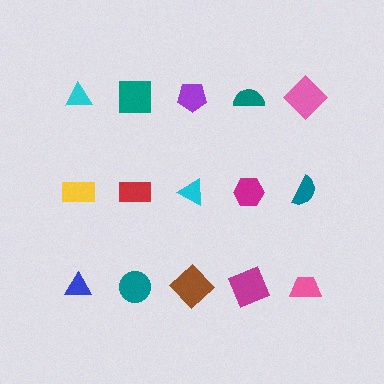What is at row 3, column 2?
A teal circle.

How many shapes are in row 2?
5 shapes.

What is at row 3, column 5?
A pink trapezoid.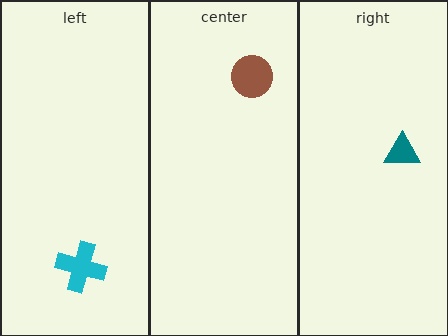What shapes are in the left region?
The cyan cross.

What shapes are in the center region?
The brown circle.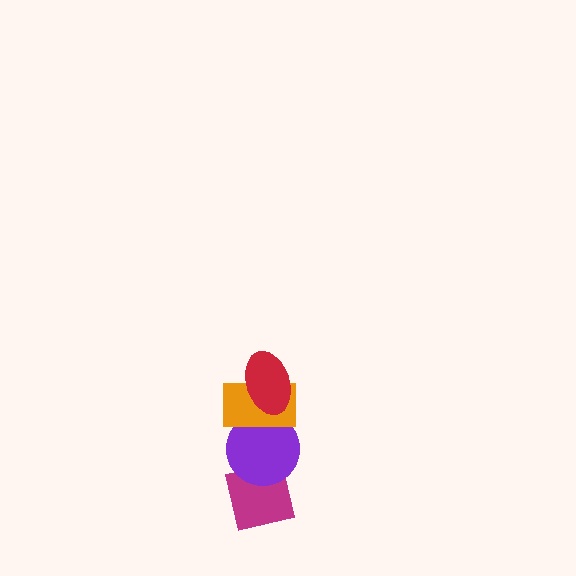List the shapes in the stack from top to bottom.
From top to bottom: the red ellipse, the orange rectangle, the purple circle, the magenta square.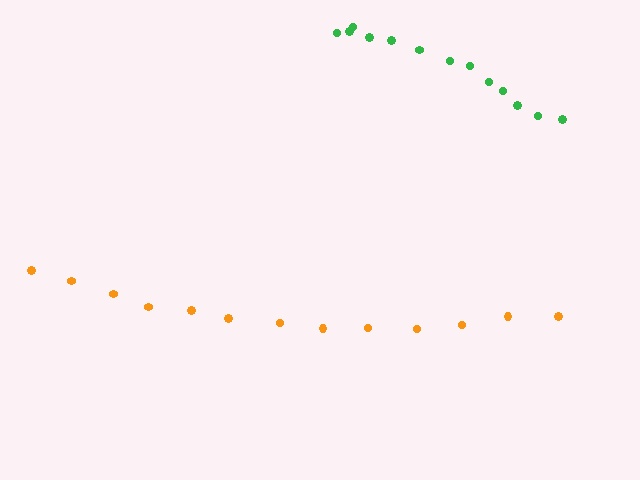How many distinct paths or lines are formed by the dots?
There are 2 distinct paths.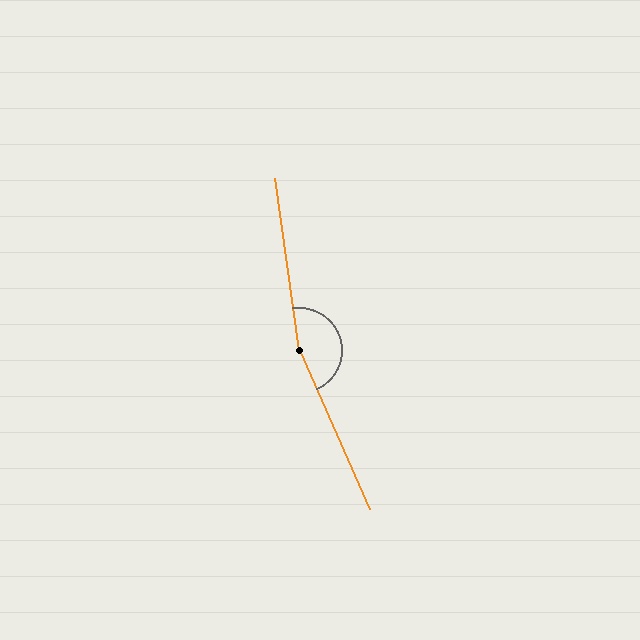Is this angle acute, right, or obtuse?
It is obtuse.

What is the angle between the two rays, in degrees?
Approximately 164 degrees.